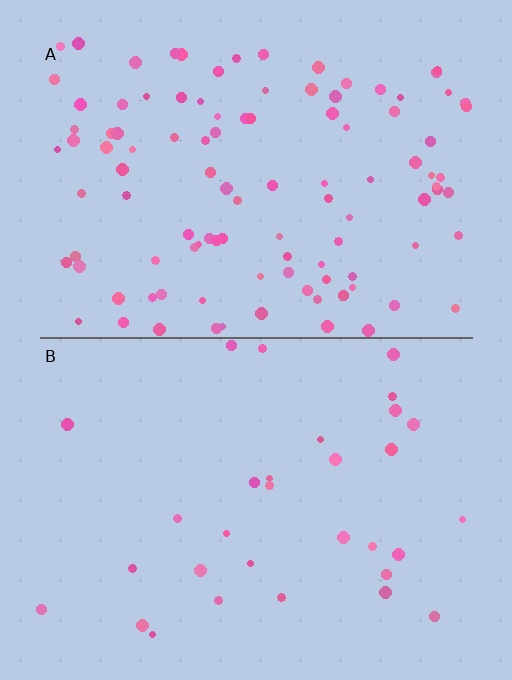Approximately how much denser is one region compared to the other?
Approximately 3.4× — region A over region B.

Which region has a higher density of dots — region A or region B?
A (the top).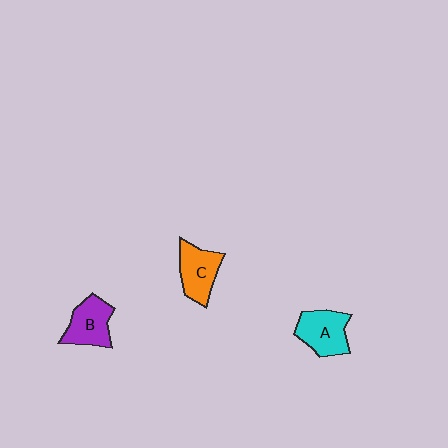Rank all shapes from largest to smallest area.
From largest to smallest: A (cyan), C (orange), B (purple).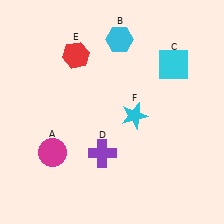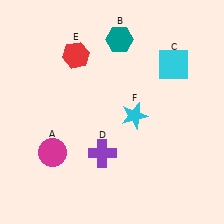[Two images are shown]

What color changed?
The hexagon (B) changed from cyan in Image 1 to teal in Image 2.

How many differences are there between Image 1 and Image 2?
There is 1 difference between the two images.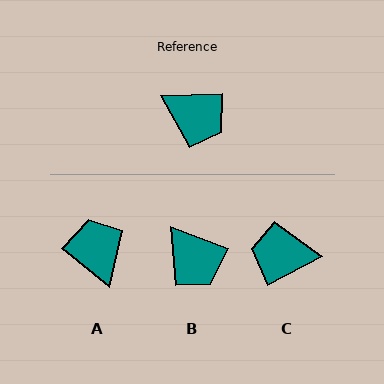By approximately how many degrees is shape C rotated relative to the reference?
Approximately 154 degrees clockwise.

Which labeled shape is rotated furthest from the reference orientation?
C, about 154 degrees away.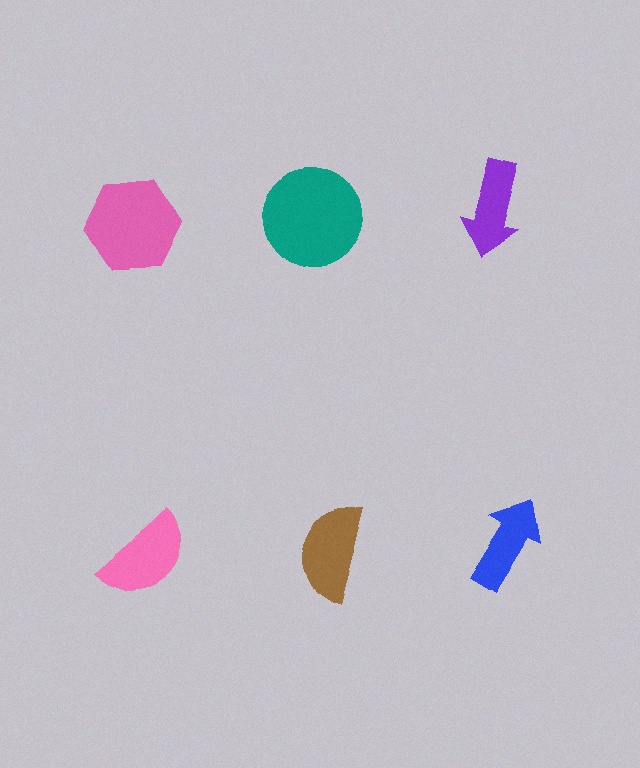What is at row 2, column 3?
A blue arrow.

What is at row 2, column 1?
A pink semicircle.